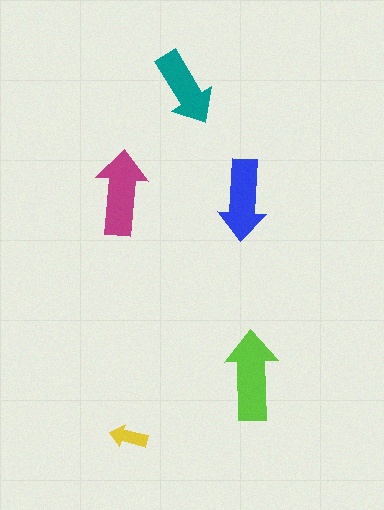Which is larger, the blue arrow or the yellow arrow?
The blue one.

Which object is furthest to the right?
The lime arrow is rightmost.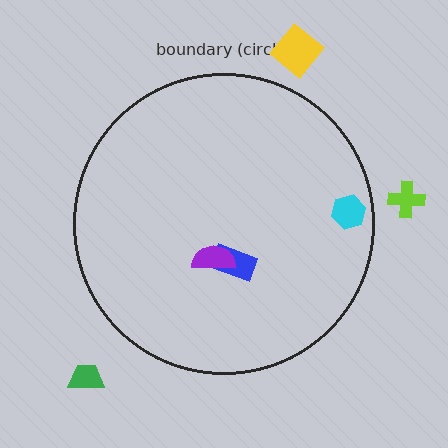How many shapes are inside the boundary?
3 inside, 3 outside.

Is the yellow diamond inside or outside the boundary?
Outside.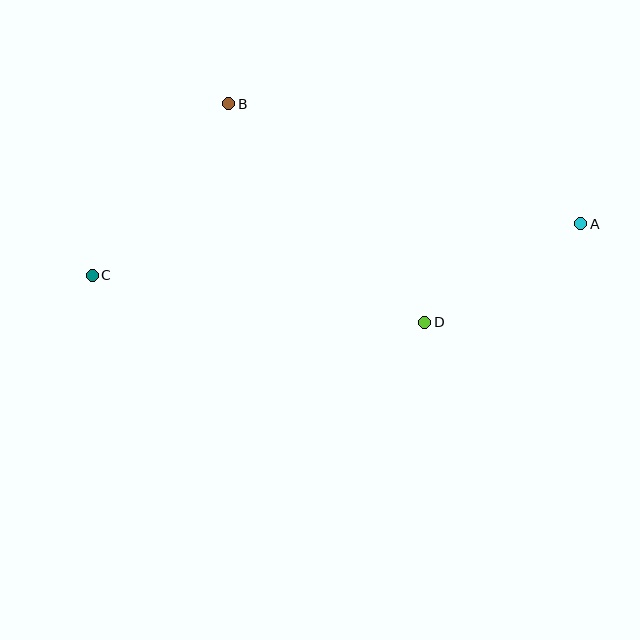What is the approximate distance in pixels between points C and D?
The distance between C and D is approximately 336 pixels.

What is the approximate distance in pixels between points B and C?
The distance between B and C is approximately 219 pixels.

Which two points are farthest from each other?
Points A and C are farthest from each other.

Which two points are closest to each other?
Points A and D are closest to each other.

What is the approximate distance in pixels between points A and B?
The distance between A and B is approximately 372 pixels.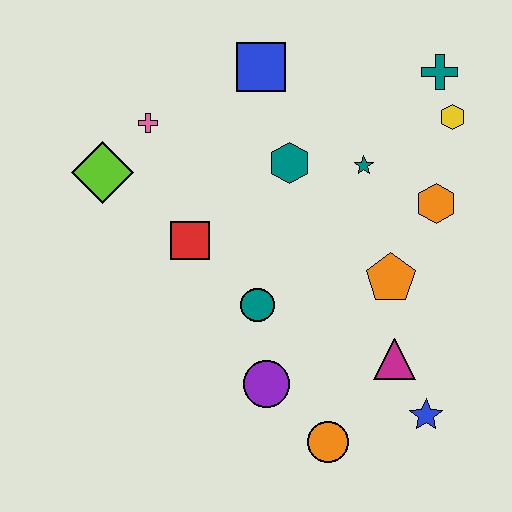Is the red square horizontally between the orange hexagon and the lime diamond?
Yes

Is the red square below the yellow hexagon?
Yes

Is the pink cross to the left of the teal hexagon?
Yes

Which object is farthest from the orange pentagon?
The lime diamond is farthest from the orange pentagon.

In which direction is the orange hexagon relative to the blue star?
The orange hexagon is above the blue star.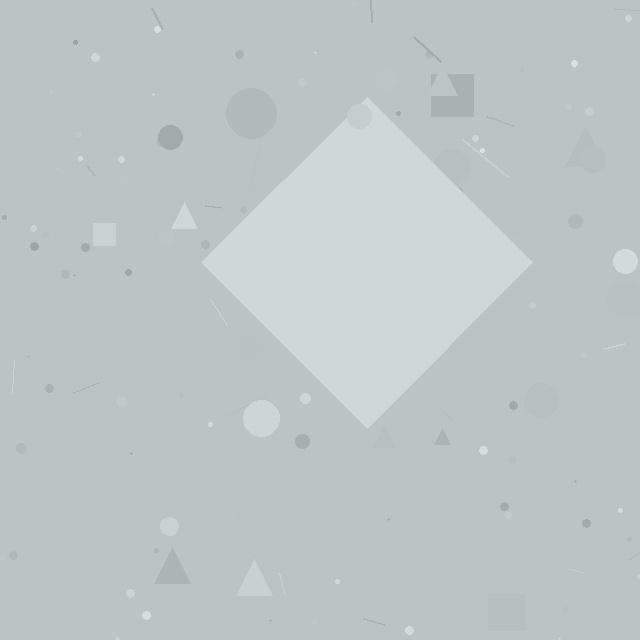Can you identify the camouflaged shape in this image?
The camouflaged shape is a diamond.